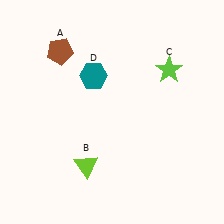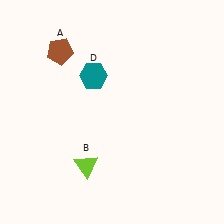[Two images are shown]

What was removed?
The lime star (C) was removed in Image 2.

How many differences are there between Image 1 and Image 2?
There is 1 difference between the two images.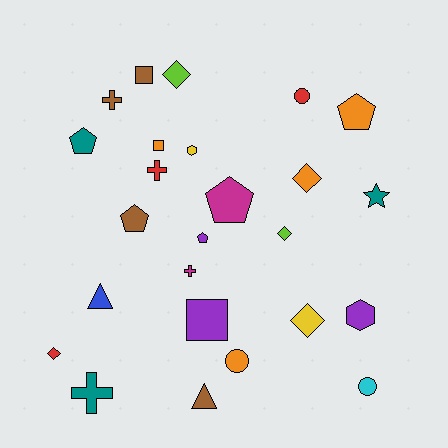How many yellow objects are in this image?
There are 2 yellow objects.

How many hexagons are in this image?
There are 2 hexagons.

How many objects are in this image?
There are 25 objects.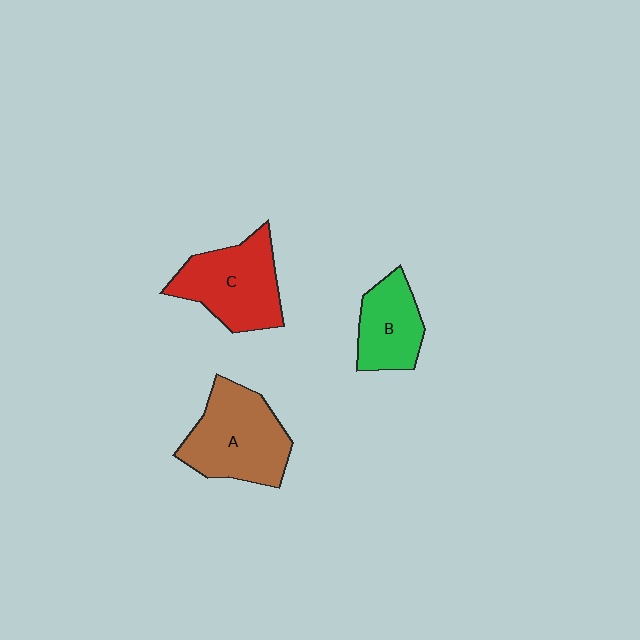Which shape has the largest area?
Shape A (brown).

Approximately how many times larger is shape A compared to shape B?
Approximately 1.5 times.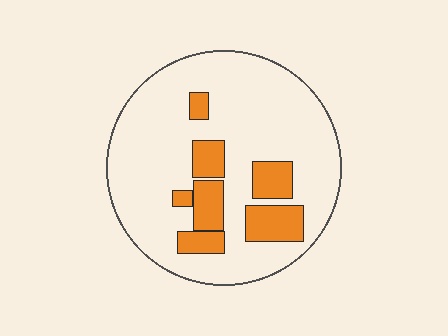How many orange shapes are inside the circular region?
7.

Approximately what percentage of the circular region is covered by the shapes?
Approximately 20%.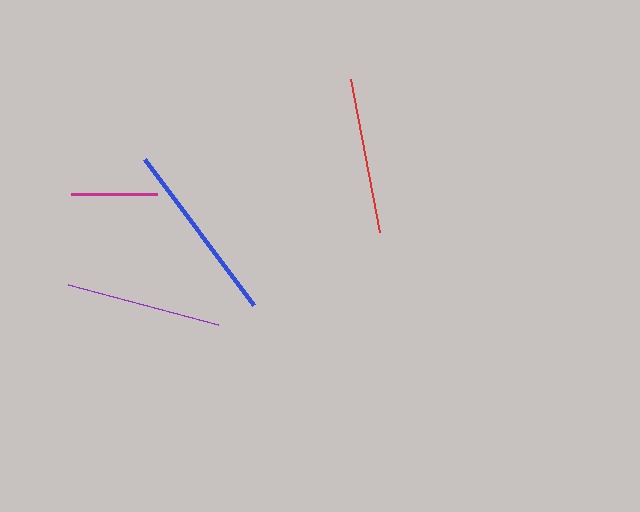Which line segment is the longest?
The blue line is the longest at approximately 182 pixels.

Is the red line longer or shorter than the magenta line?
The red line is longer than the magenta line.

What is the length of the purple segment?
The purple segment is approximately 155 pixels long.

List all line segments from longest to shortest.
From longest to shortest: blue, red, purple, magenta.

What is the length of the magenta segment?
The magenta segment is approximately 86 pixels long.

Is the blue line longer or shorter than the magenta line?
The blue line is longer than the magenta line.